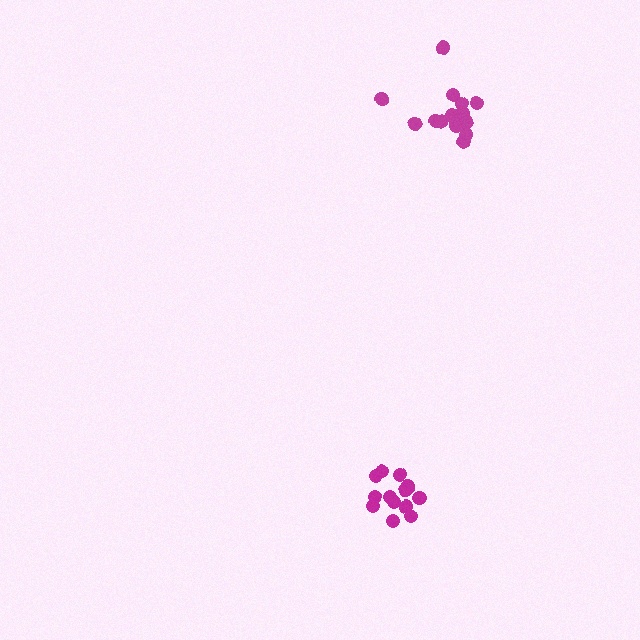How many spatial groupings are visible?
There are 2 spatial groupings.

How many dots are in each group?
Group 1: 13 dots, Group 2: 16 dots (29 total).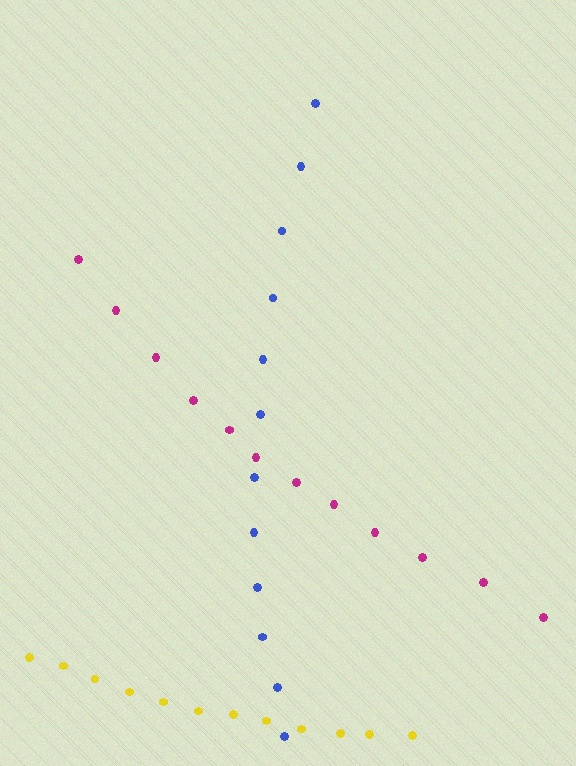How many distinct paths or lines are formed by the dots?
There are 3 distinct paths.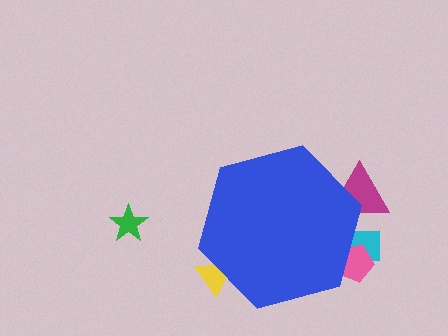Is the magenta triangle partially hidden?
Yes, the magenta triangle is partially hidden behind the blue hexagon.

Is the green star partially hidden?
No, the green star is fully visible.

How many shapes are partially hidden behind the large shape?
4 shapes are partially hidden.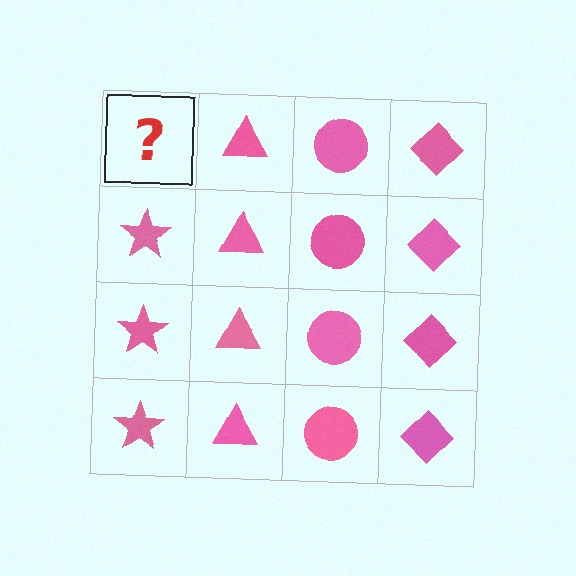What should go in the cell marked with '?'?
The missing cell should contain a pink star.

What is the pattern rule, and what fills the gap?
The rule is that each column has a consistent shape. The gap should be filled with a pink star.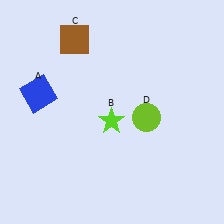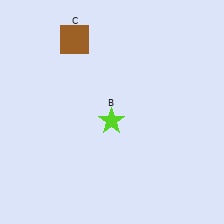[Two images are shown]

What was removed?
The blue square (A), the lime circle (D) were removed in Image 2.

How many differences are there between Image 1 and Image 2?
There are 2 differences between the two images.